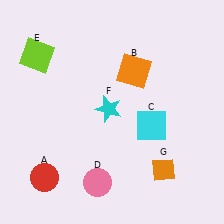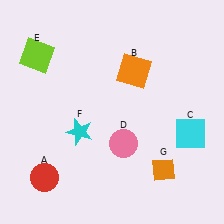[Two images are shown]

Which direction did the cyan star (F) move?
The cyan star (F) moved left.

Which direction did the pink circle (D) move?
The pink circle (D) moved up.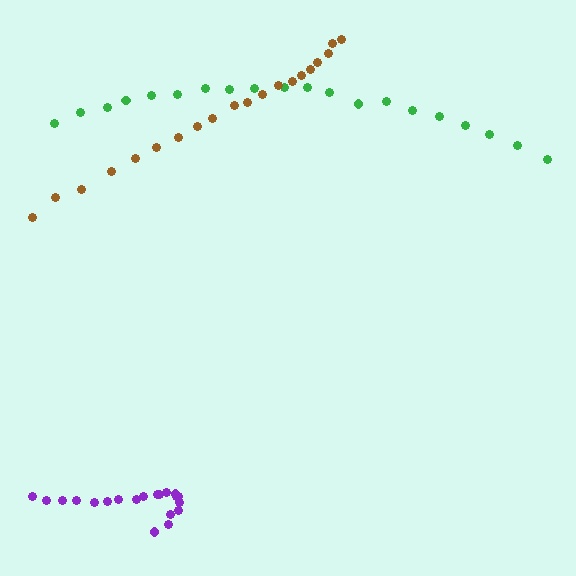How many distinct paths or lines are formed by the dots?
There are 3 distinct paths.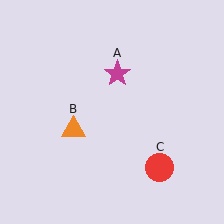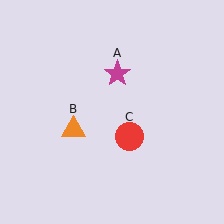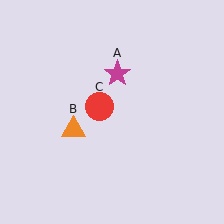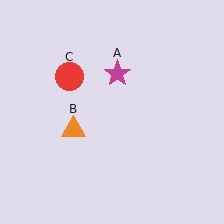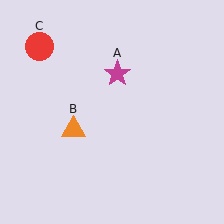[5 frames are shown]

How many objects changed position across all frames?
1 object changed position: red circle (object C).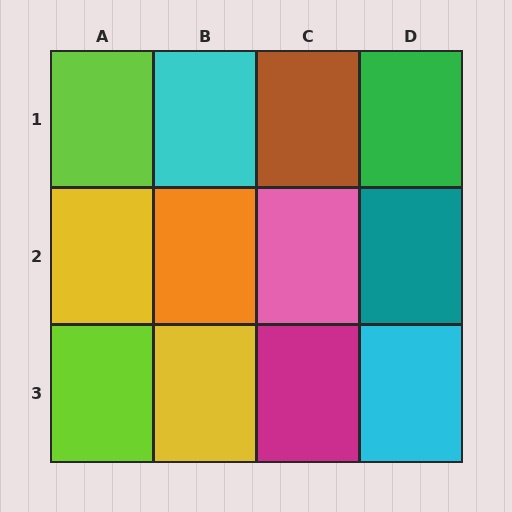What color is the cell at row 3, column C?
Magenta.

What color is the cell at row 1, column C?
Brown.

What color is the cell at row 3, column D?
Cyan.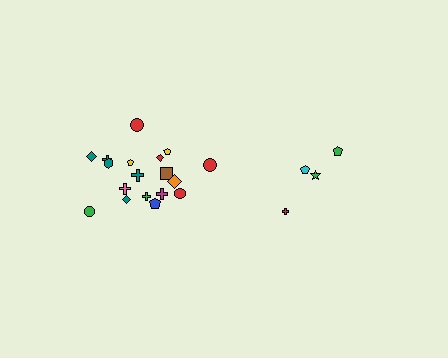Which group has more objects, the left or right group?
The left group.